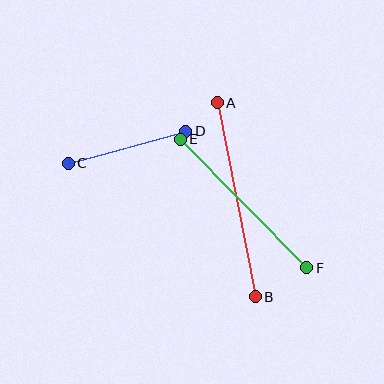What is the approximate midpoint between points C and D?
The midpoint is at approximately (127, 147) pixels.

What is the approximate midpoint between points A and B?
The midpoint is at approximately (236, 200) pixels.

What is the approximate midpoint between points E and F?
The midpoint is at approximately (244, 203) pixels.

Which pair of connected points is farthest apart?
Points A and B are farthest apart.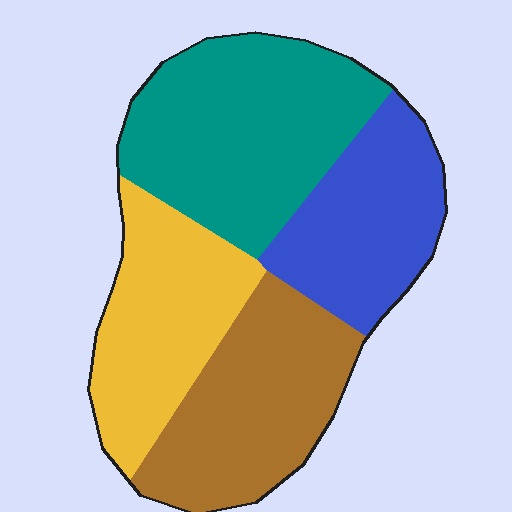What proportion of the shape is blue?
Blue covers about 20% of the shape.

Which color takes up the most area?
Teal, at roughly 30%.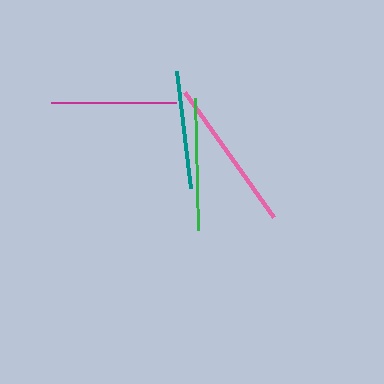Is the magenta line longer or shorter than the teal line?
The magenta line is longer than the teal line.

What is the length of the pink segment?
The pink segment is approximately 153 pixels long.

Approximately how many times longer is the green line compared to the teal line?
The green line is approximately 1.1 times the length of the teal line.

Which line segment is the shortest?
The teal line is the shortest at approximately 118 pixels.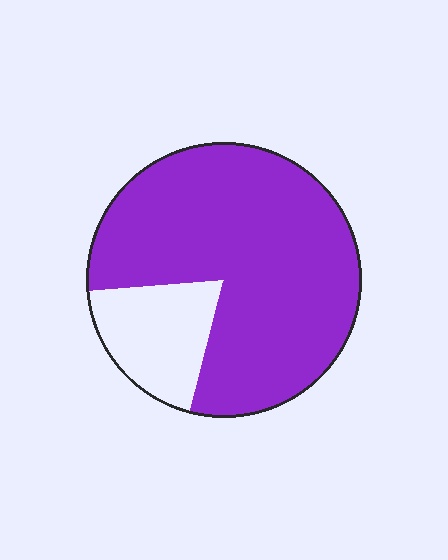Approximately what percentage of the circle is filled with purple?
Approximately 80%.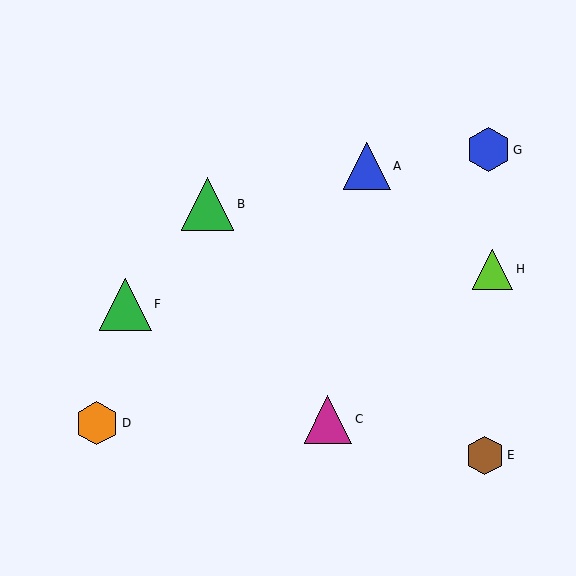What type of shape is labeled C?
Shape C is a magenta triangle.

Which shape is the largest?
The green triangle (labeled B) is the largest.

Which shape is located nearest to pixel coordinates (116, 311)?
The green triangle (labeled F) at (125, 304) is nearest to that location.